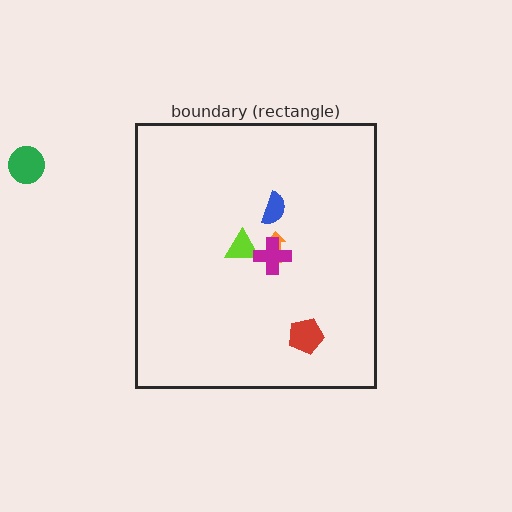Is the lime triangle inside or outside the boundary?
Inside.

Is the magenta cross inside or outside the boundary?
Inside.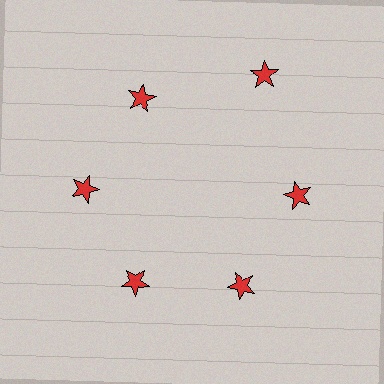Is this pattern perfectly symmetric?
No. The 6 red stars are arranged in a ring, but one element near the 1 o'clock position is pushed outward from the center, breaking the 6-fold rotational symmetry.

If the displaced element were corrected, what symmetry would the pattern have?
It would have 6-fold rotational symmetry — the pattern would map onto itself every 60 degrees.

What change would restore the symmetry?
The symmetry would be restored by moving it inward, back onto the ring so that all 6 stars sit at equal angles and equal distance from the center.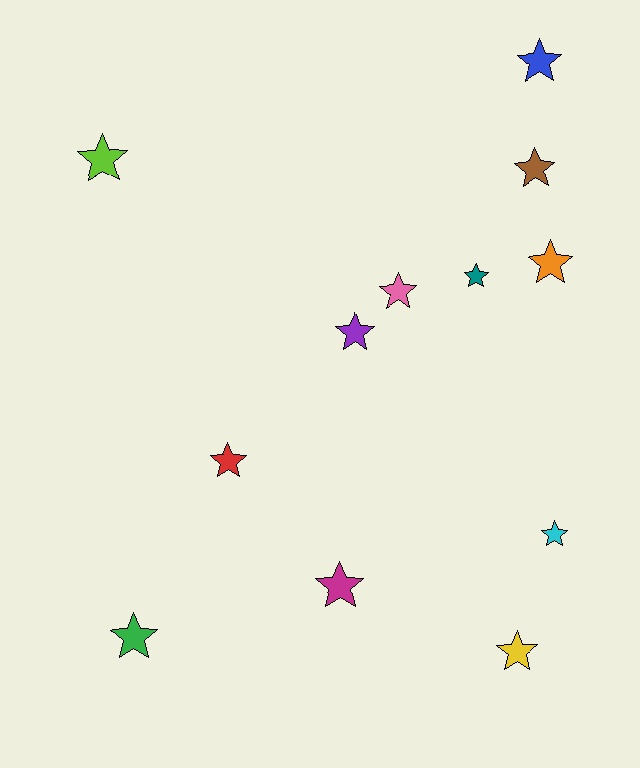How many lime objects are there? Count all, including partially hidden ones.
There is 1 lime object.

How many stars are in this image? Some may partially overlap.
There are 12 stars.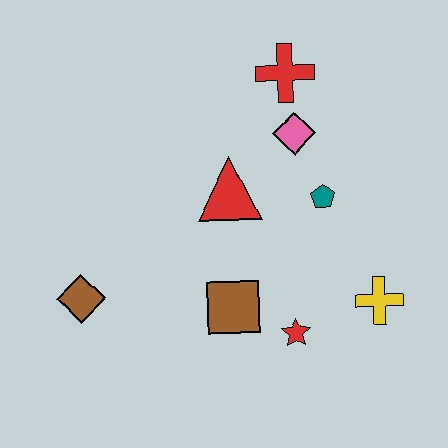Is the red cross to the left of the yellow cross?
Yes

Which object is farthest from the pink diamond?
The brown diamond is farthest from the pink diamond.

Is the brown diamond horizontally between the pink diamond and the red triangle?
No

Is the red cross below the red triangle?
No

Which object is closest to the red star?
The brown square is closest to the red star.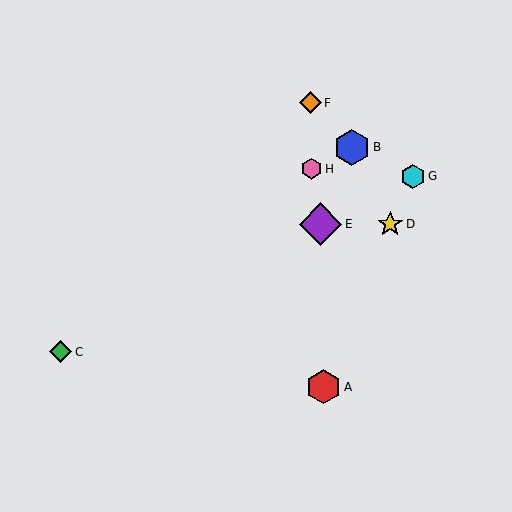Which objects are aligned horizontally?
Objects D, E are aligned horizontally.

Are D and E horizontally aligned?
Yes, both are at y≈224.